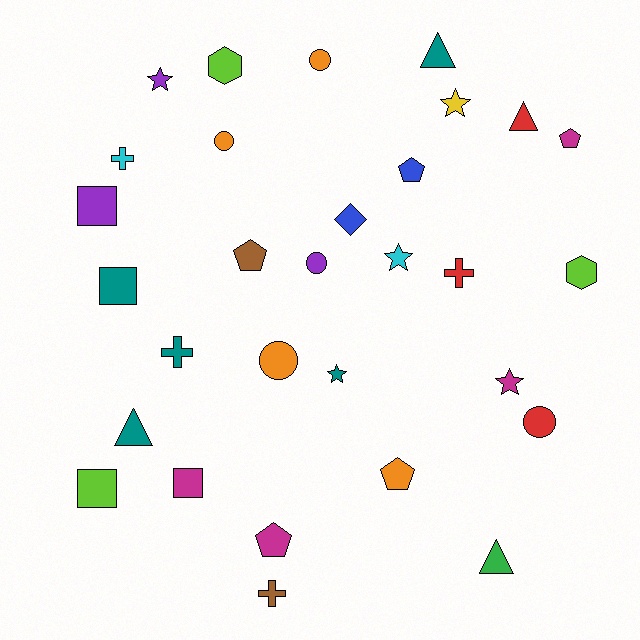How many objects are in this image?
There are 30 objects.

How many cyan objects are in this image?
There are 2 cyan objects.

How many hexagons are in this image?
There are 2 hexagons.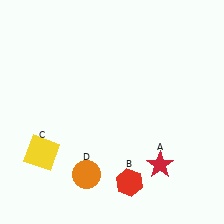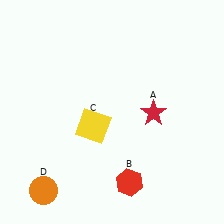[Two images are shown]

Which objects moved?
The objects that moved are: the red star (A), the yellow square (C), the orange circle (D).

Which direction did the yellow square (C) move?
The yellow square (C) moved right.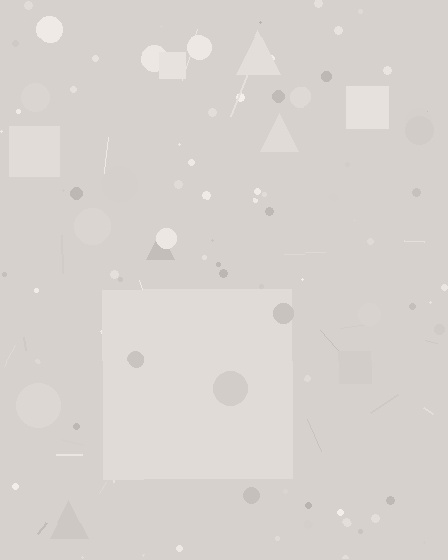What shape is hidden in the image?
A square is hidden in the image.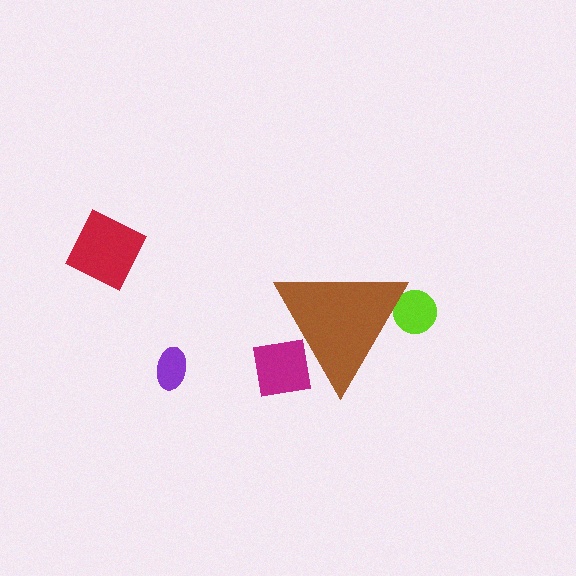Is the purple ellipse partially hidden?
No, the purple ellipse is fully visible.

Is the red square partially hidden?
No, the red square is fully visible.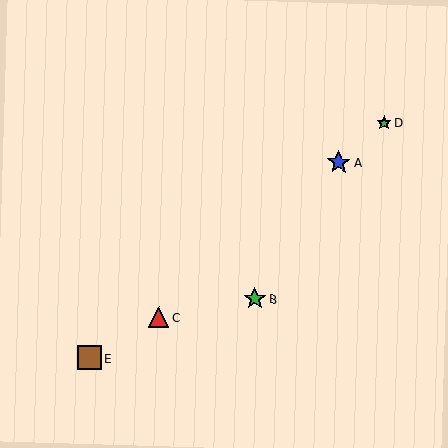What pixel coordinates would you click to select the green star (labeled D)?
Click at (384, 123) to select the green star D.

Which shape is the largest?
The brown square (labeled E) is the largest.